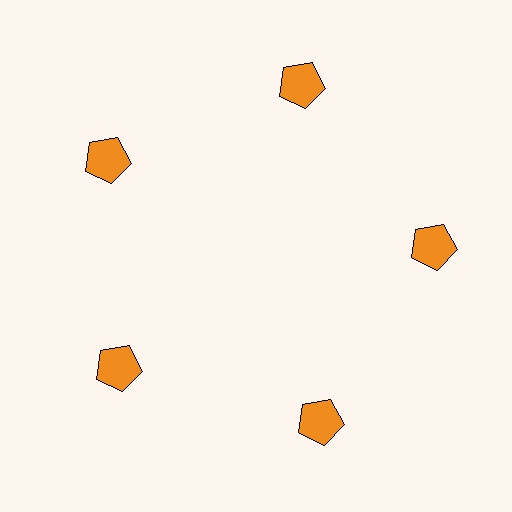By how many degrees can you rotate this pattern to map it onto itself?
The pattern maps onto itself every 72 degrees of rotation.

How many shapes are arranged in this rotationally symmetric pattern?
There are 5 shapes, arranged in 5 groups of 1.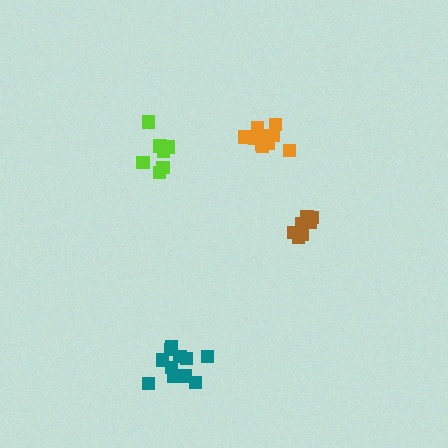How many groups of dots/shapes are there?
There are 4 groups.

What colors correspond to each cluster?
The clusters are colored: brown, teal, lime, orange.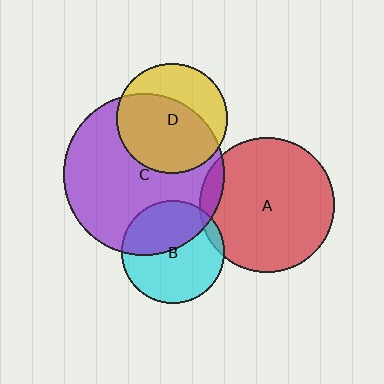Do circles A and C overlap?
Yes.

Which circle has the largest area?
Circle C (purple).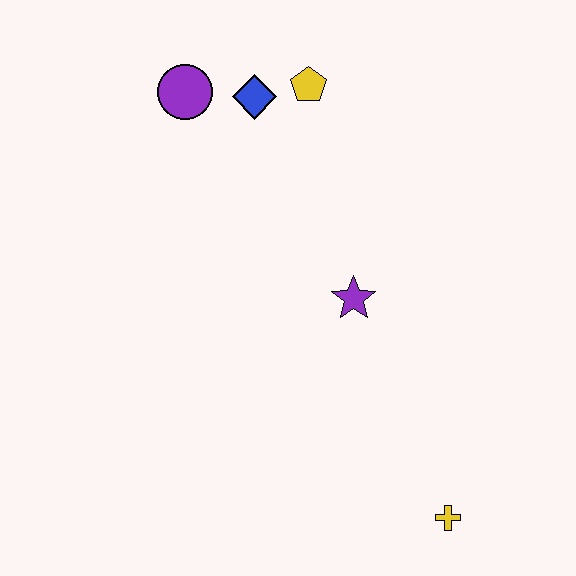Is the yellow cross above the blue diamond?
No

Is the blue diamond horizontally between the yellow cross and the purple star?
No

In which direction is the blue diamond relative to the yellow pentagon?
The blue diamond is to the left of the yellow pentagon.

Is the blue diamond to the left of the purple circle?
No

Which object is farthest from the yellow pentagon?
The yellow cross is farthest from the yellow pentagon.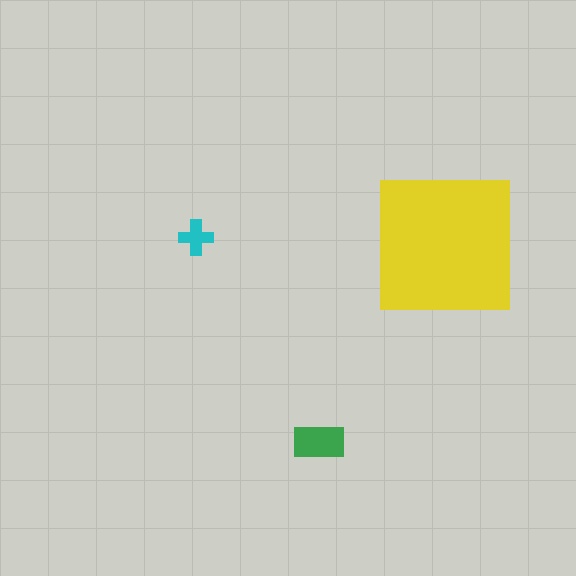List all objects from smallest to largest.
The cyan cross, the green rectangle, the yellow square.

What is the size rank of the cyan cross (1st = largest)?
3rd.